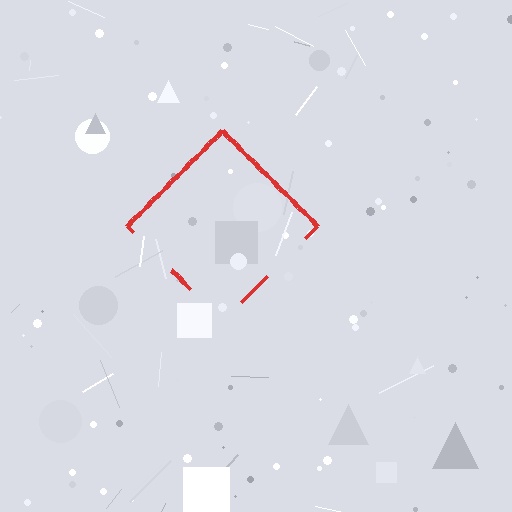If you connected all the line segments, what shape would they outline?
They would outline a diamond.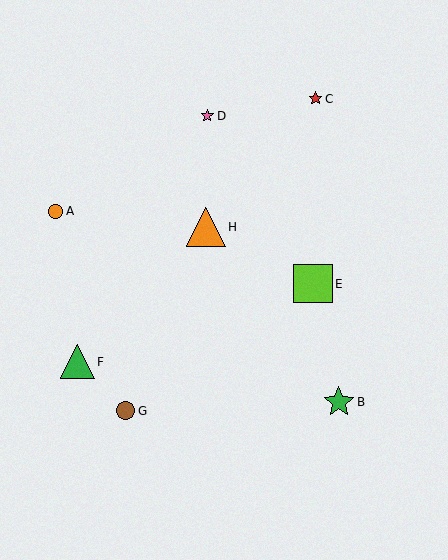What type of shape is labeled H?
Shape H is an orange triangle.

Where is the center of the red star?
The center of the red star is at (316, 99).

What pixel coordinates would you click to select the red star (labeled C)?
Click at (316, 99) to select the red star C.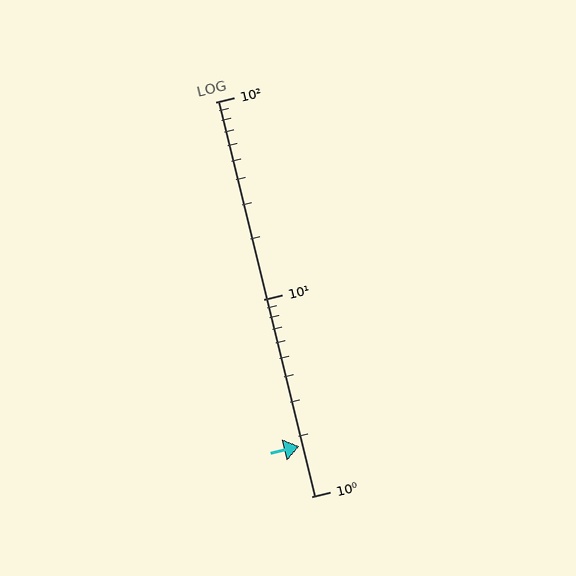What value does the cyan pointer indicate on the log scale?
The pointer indicates approximately 1.8.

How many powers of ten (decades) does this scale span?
The scale spans 2 decades, from 1 to 100.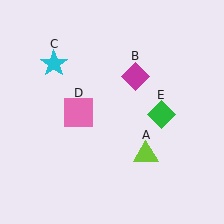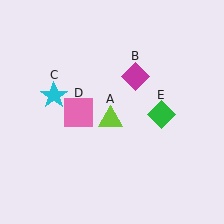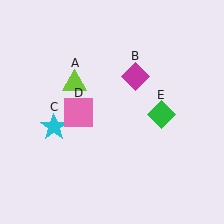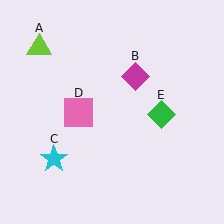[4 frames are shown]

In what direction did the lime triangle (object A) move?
The lime triangle (object A) moved up and to the left.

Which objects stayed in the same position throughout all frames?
Magenta diamond (object B) and pink square (object D) and green diamond (object E) remained stationary.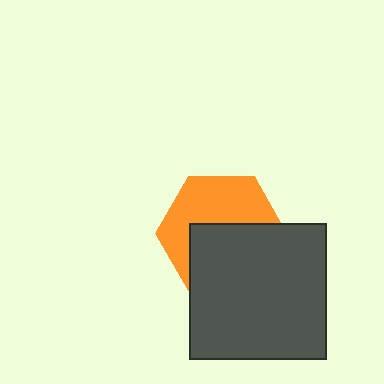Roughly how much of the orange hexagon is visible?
About half of it is visible (roughly 51%).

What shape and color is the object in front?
The object in front is a dark gray square.